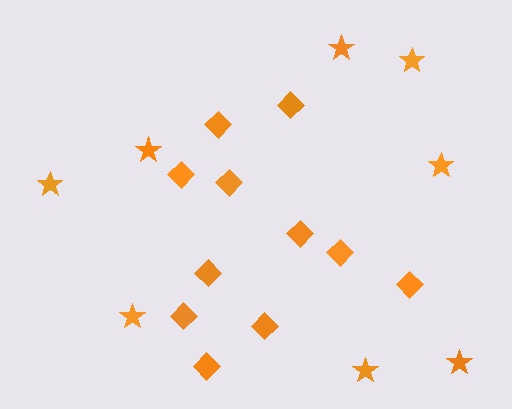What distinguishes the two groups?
There are 2 groups: one group of diamonds (11) and one group of stars (8).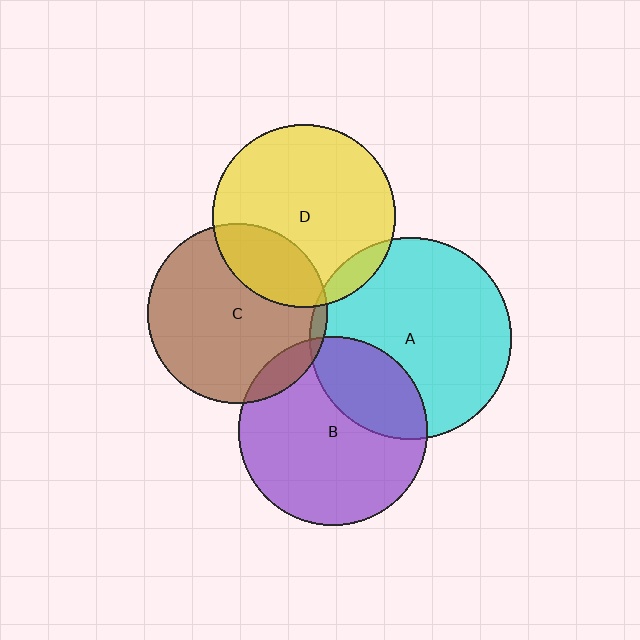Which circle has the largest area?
Circle A (cyan).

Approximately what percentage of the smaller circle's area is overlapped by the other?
Approximately 10%.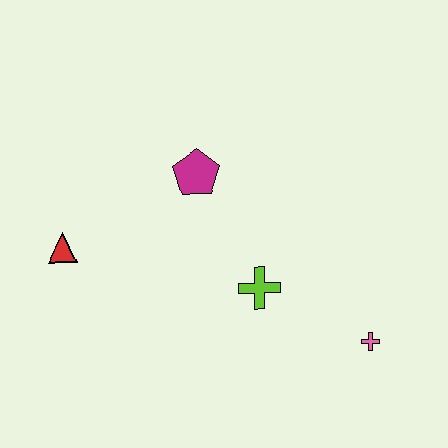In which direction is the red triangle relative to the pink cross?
The red triangle is to the left of the pink cross.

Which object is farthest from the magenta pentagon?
The pink cross is farthest from the magenta pentagon.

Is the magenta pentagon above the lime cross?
Yes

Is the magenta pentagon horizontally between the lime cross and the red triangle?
Yes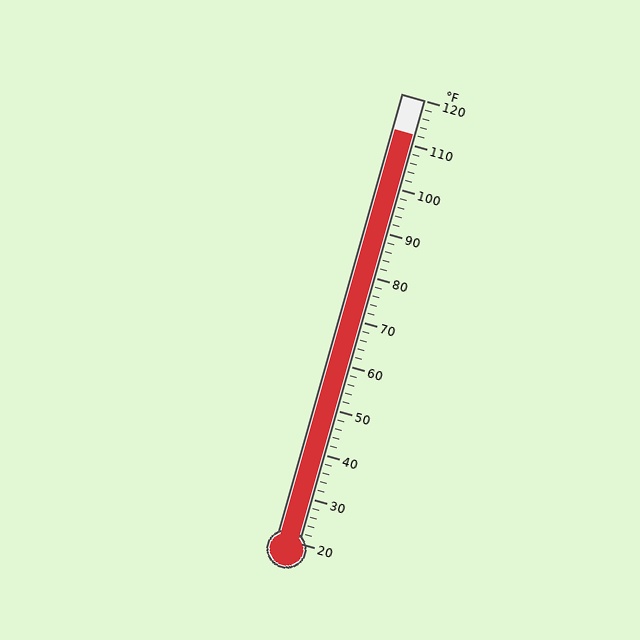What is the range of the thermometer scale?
The thermometer scale ranges from 20°F to 120°F.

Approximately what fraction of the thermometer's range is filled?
The thermometer is filled to approximately 90% of its range.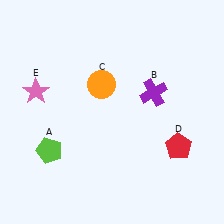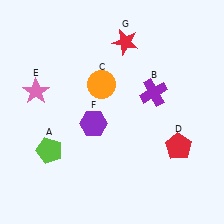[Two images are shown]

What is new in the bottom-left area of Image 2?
A purple hexagon (F) was added in the bottom-left area of Image 2.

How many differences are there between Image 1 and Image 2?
There are 2 differences between the two images.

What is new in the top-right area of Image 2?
A red star (G) was added in the top-right area of Image 2.